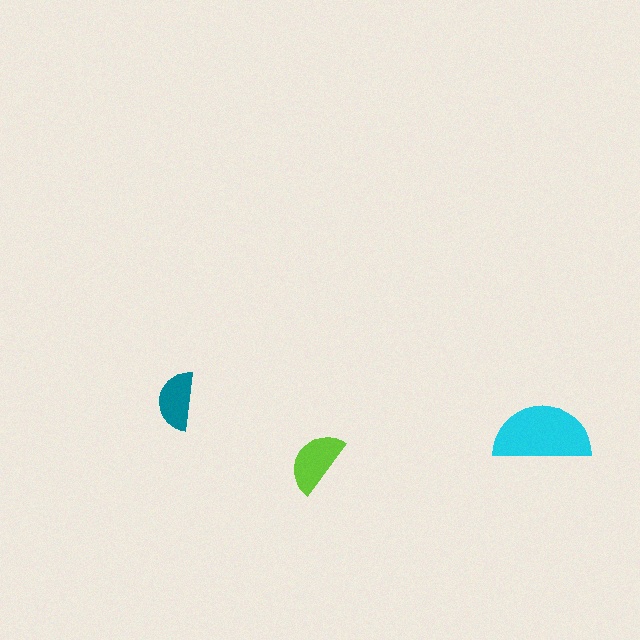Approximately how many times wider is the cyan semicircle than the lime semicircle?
About 1.5 times wider.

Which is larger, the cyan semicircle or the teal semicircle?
The cyan one.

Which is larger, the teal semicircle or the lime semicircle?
The lime one.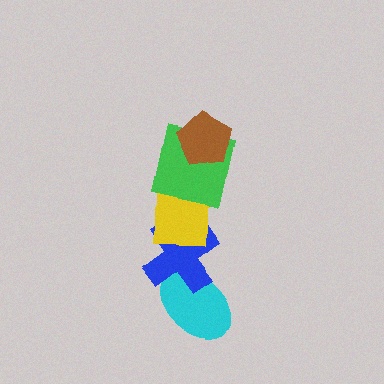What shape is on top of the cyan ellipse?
The blue cross is on top of the cyan ellipse.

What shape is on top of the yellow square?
The green square is on top of the yellow square.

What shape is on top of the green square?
The brown pentagon is on top of the green square.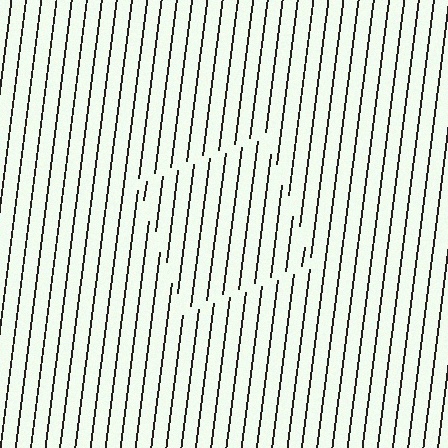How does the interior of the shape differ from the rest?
The interior of the shape contains the same grating, shifted by half a period — the contour is defined by the phase discontinuity where line-ends from the inner and outer gratings abut.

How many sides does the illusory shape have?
4 sides — the line-ends trace a square.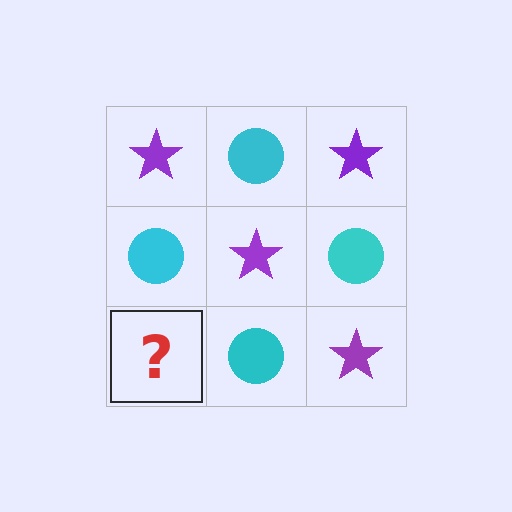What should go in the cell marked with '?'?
The missing cell should contain a purple star.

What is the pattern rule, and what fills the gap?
The rule is that it alternates purple star and cyan circle in a checkerboard pattern. The gap should be filled with a purple star.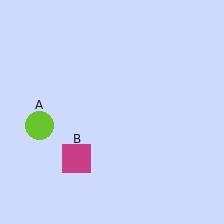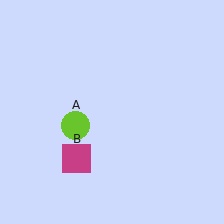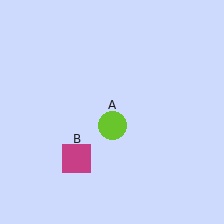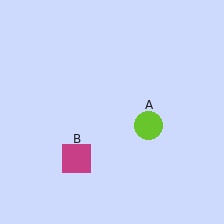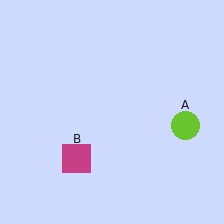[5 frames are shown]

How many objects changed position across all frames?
1 object changed position: lime circle (object A).